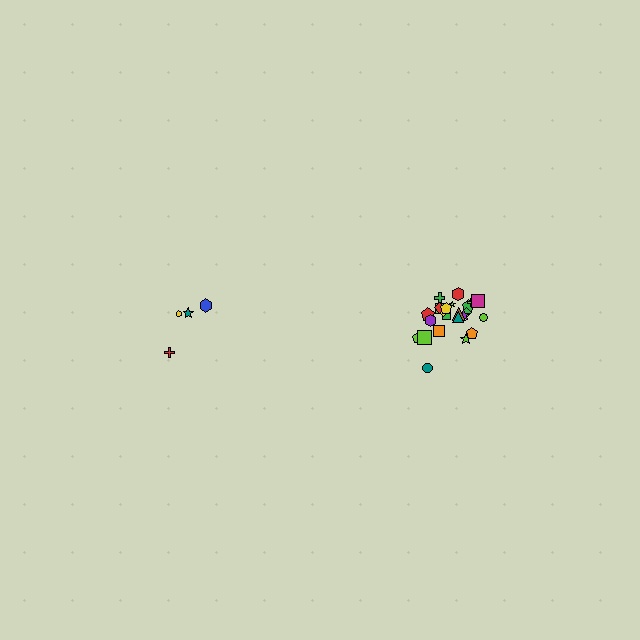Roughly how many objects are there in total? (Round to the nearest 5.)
Roughly 30 objects in total.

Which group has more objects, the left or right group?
The right group.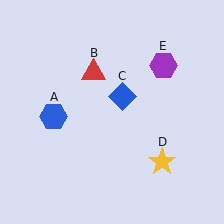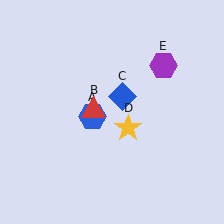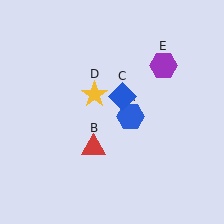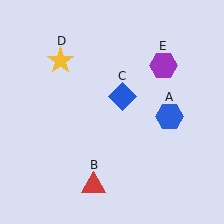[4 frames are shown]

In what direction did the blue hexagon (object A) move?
The blue hexagon (object A) moved right.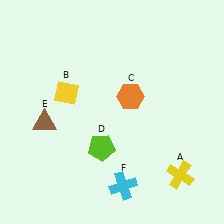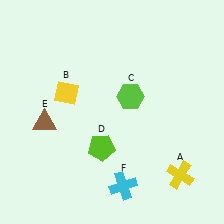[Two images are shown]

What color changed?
The hexagon (C) changed from orange in Image 1 to lime in Image 2.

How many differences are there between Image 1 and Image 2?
There is 1 difference between the two images.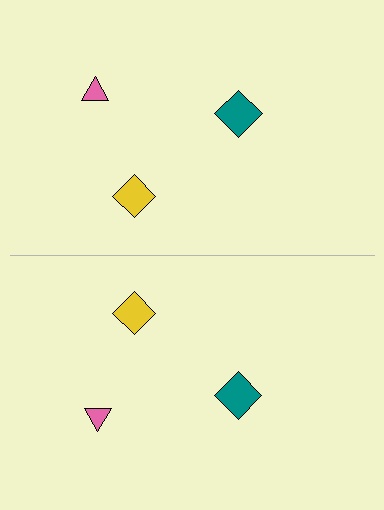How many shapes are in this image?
There are 6 shapes in this image.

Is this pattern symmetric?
Yes, this pattern has bilateral (reflection) symmetry.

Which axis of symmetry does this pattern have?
The pattern has a horizontal axis of symmetry running through the center of the image.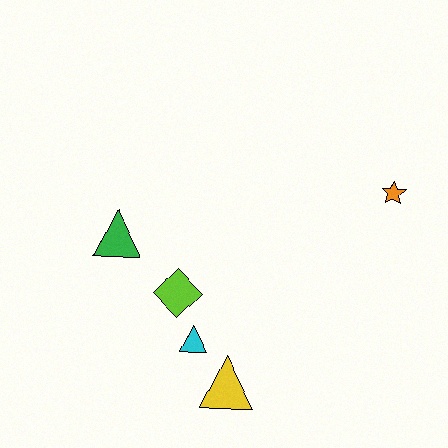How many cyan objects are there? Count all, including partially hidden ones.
There is 1 cyan object.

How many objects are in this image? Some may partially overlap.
There are 5 objects.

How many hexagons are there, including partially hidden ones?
There are no hexagons.